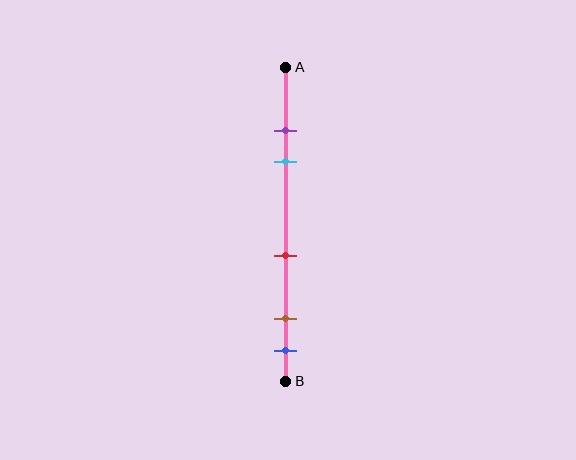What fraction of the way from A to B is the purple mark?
The purple mark is approximately 20% (0.2) of the way from A to B.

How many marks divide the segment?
There are 5 marks dividing the segment.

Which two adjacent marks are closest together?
The purple and cyan marks are the closest adjacent pair.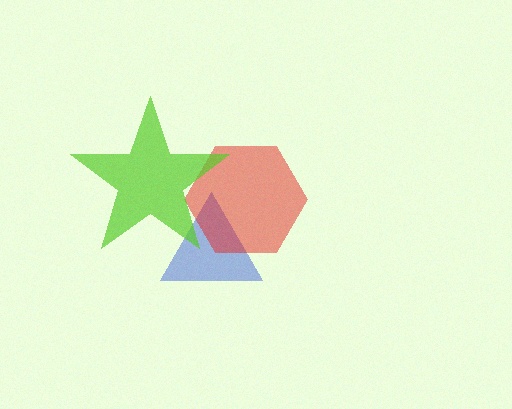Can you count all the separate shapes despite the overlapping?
Yes, there are 3 separate shapes.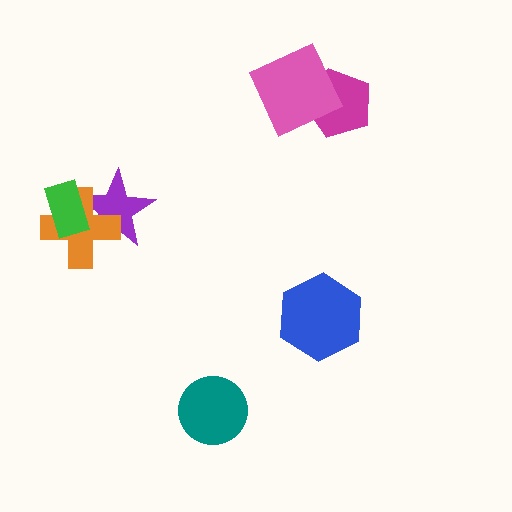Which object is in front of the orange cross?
The green rectangle is in front of the orange cross.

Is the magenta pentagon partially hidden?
Yes, it is partially covered by another shape.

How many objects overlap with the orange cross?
2 objects overlap with the orange cross.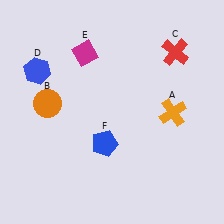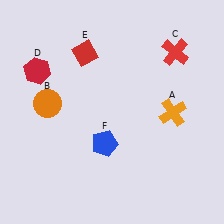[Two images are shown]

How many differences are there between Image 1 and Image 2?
There are 2 differences between the two images.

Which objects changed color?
D changed from blue to red. E changed from magenta to red.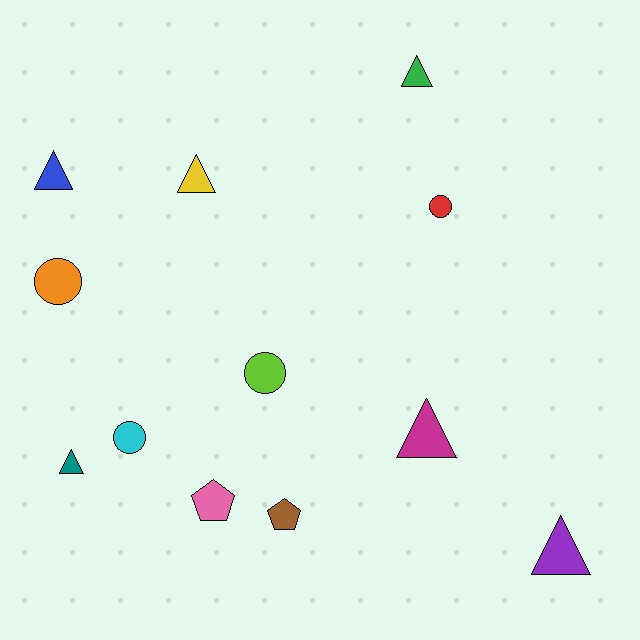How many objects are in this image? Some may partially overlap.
There are 12 objects.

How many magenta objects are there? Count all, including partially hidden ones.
There is 1 magenta object.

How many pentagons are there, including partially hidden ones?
There are 2 pentagons.